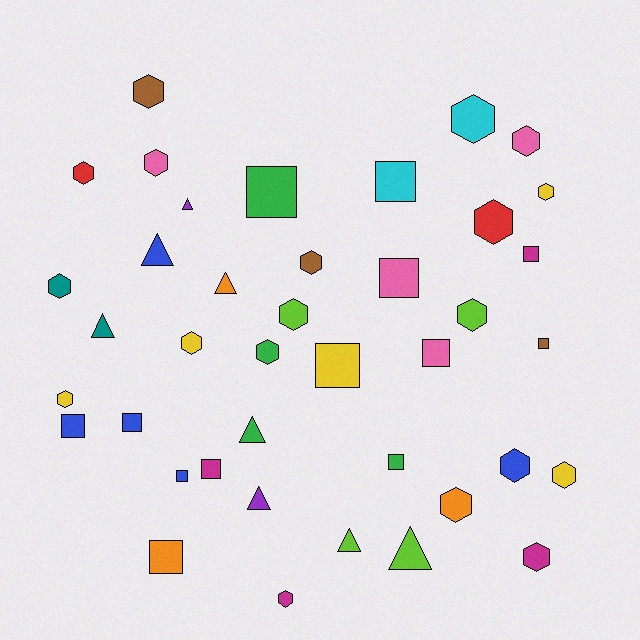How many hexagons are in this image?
There are 19 hexagons.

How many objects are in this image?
There are 40 objects.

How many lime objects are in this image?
There are 4 lime objects.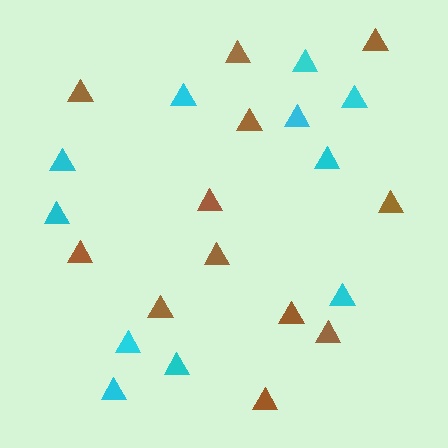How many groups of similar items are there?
There are 2 groups: one group of cyan triangles (11) and one group of brown triangles (12).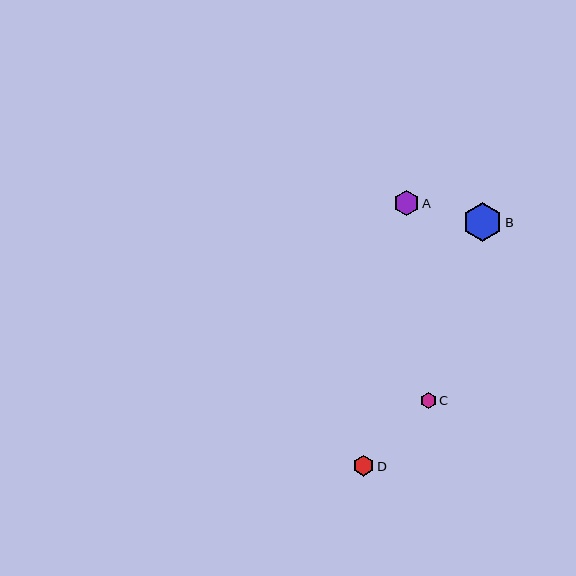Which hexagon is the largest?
Hexagon B is the largest with a size of approximately 39 pixels.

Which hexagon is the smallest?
Hexagon C is the smallest with a size of approximately 16 pixels.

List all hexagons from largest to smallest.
From largest to smallest: B, A, D, C.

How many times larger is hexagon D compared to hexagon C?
Hexagon D is approximately 1.3 times the size of hexagon C.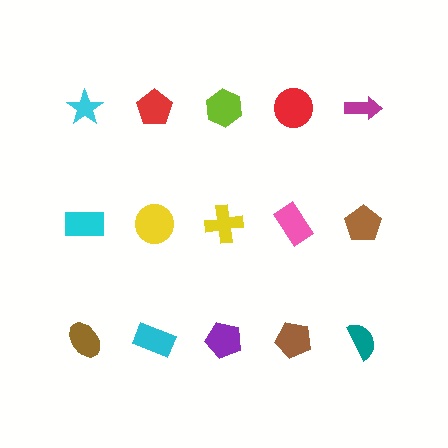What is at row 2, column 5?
A brown pentagon.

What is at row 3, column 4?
A brown pentagon.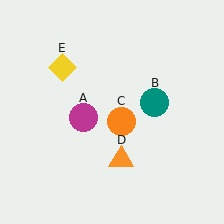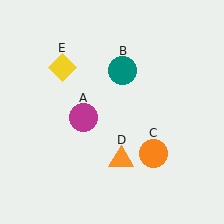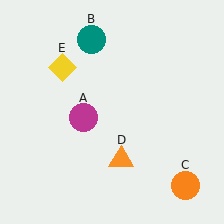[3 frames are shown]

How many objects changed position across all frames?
2 objects changed position: teal circle (object B), orange circle (object C).